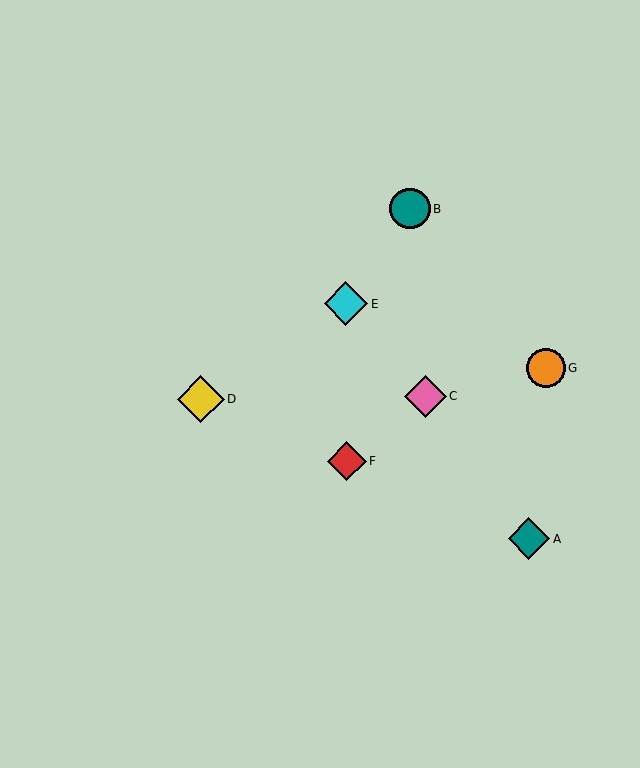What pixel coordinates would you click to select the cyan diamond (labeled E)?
Click at (346, 304) to select the cyan diamond E.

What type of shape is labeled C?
Shape C is a pink diamond.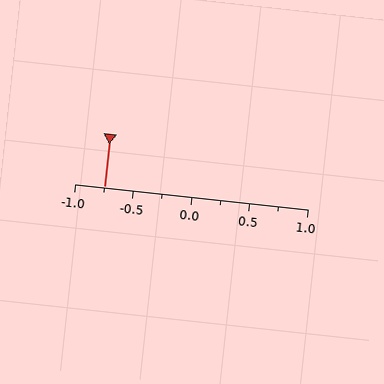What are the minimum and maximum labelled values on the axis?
The axis runs from -1.0 to 1.0.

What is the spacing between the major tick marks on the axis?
The major ticks are spaced 0.5 apart.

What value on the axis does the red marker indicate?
The marker indicates approximately -0.75.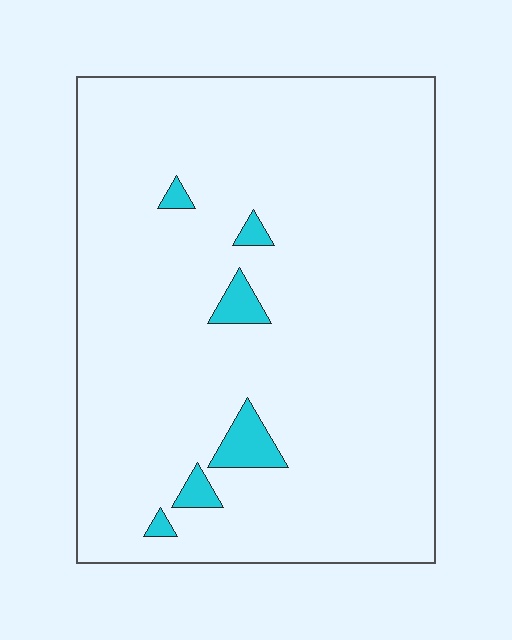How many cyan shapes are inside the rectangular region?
6.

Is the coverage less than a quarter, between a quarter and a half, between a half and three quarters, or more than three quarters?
Less than a quarter.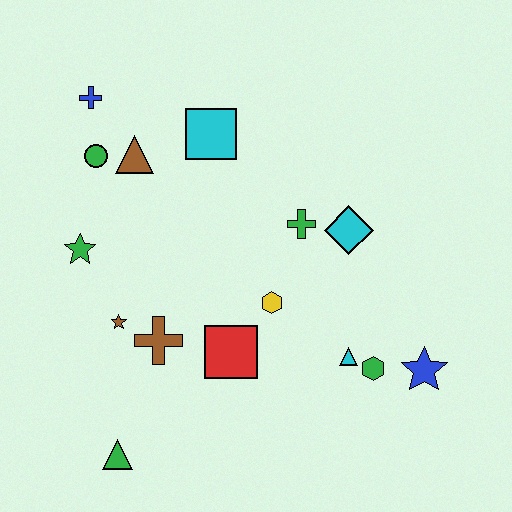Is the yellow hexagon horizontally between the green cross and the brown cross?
Yes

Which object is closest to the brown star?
The brown cross is closest to the brown star.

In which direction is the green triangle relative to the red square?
The green triangle is to the left of the red square.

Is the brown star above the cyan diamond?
No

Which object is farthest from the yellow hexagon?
The blue cross is farthest from the yellow hexagon.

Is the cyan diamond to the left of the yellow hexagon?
No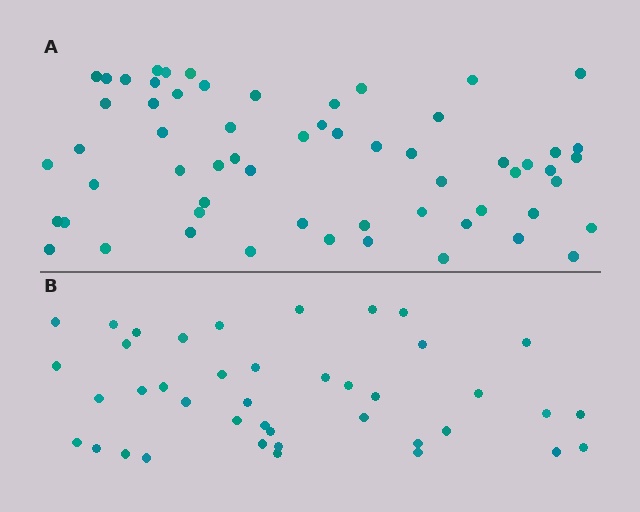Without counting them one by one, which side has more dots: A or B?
Region A (the top region) has more dots.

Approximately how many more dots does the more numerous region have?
Region A has approximately 20 more dots than region B.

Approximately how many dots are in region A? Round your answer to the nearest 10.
About 60 dots.